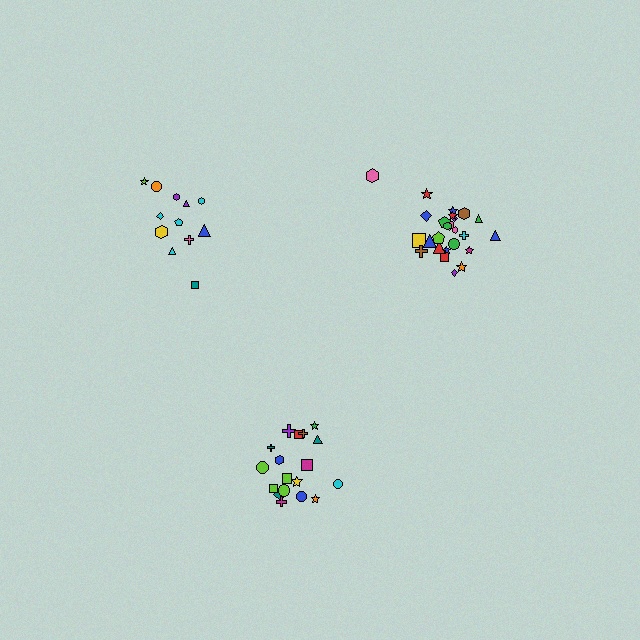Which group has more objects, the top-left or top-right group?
The top-right group.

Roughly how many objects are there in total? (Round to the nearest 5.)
Roughly 55 objects in total.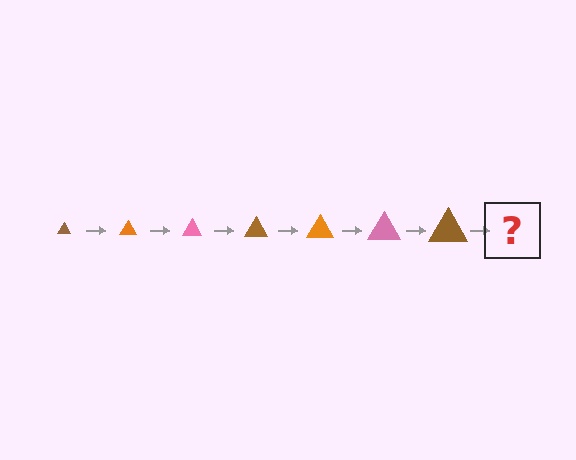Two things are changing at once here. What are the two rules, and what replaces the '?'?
The two rules are that the triangle grows larger each step and the color cycles through brown, orange, and pink. The '?' should be an orange triangle, larger than the previous one.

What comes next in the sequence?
The next element should be an orange triangle, larger than the previous one.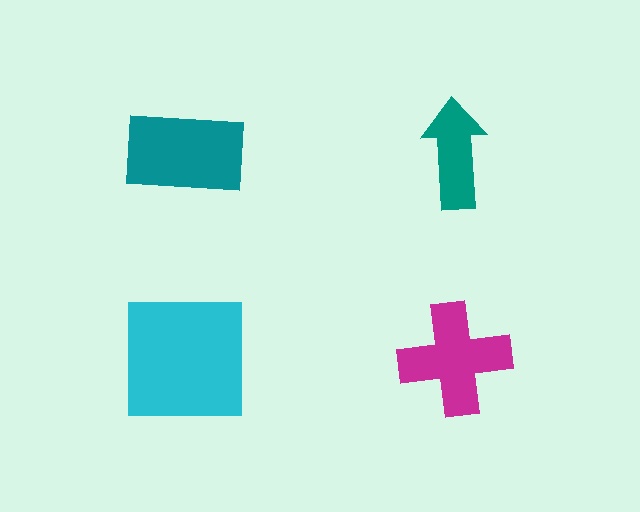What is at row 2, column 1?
A cyan square.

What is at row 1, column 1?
A teal rectangle.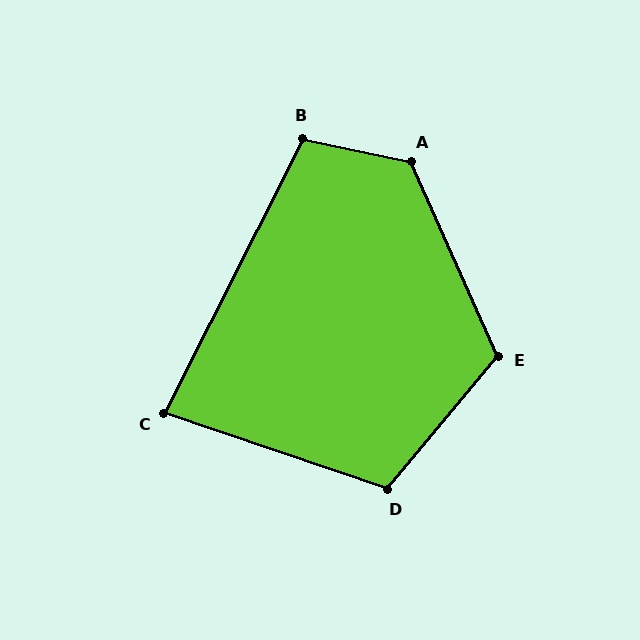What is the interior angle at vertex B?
Approximately 105 degrees (obtuse).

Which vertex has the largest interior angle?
A, at approximately 127 degrees.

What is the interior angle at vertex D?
Approximately 111 degrees (obtuse).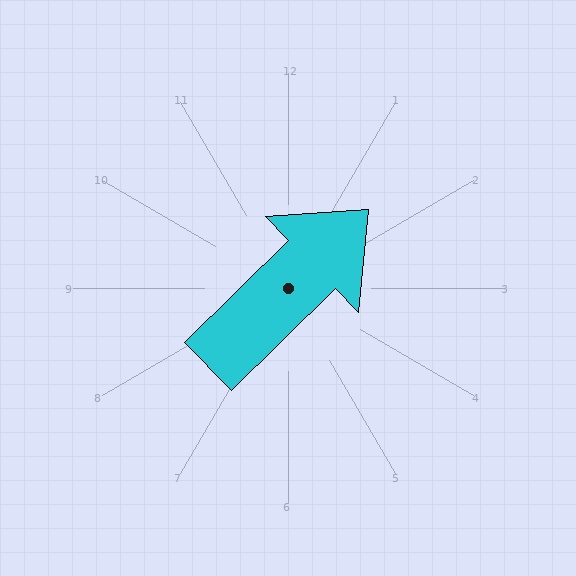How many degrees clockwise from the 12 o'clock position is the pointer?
Approximately 46 degrees.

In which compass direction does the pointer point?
Northeast.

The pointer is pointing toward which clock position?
Roughly 2 o'clock.